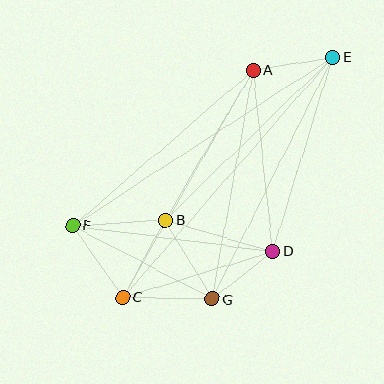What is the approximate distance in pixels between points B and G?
The distance between B and G is approximately 92 pixels.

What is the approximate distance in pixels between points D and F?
The distance between D and F is approximately 202 pixels.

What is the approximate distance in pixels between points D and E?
The distance between D and E is approximately 203 pixels.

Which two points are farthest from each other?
Points C and E are farthest from each other.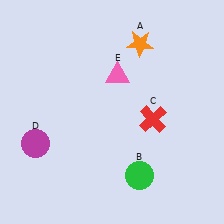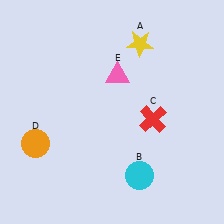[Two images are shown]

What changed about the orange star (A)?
In Image 1, A is orange. In Image 2, it changed to yellow.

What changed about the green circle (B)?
In Image 1, B is green. In Image 2, it changed to cyan.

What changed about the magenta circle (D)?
In Image 1, D is magenta. In Image 2, it changed to orange.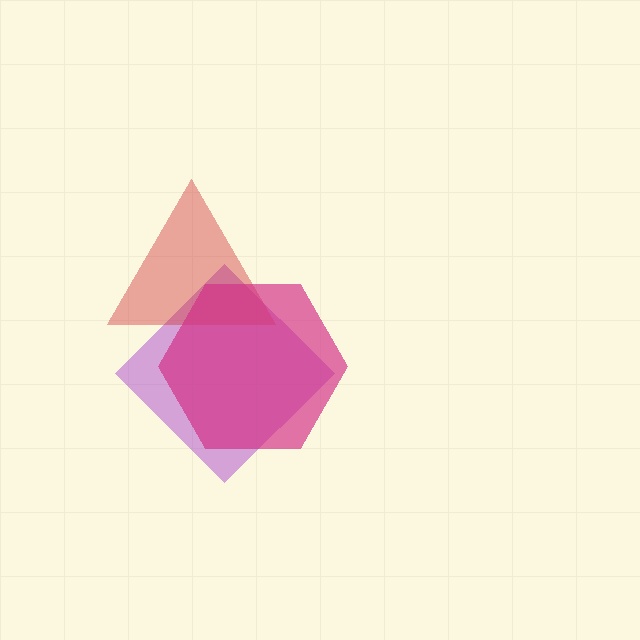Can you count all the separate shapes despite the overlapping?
Yes, there are 3 separate shapes.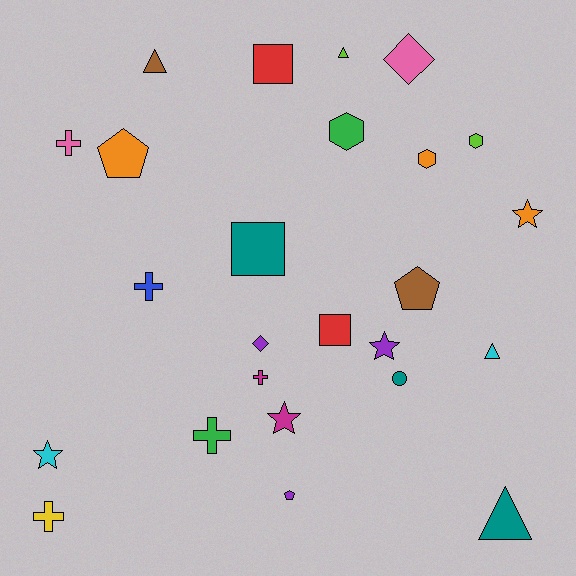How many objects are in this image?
There are 25 objects.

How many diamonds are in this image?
There are 2 diamonds.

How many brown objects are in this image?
There are 2 brown objects.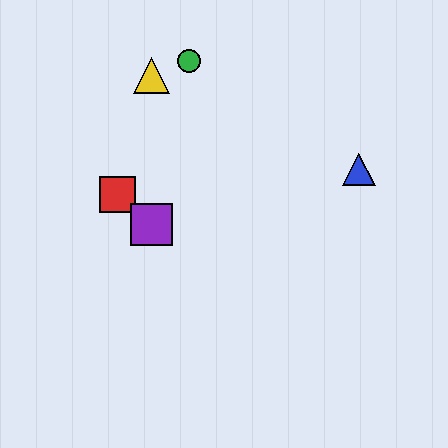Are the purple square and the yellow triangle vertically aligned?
Yes, both are at x≈152.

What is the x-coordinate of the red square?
The red square is at x≈117.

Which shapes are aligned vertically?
The yellow triangle, the purple square are aligned vertically.